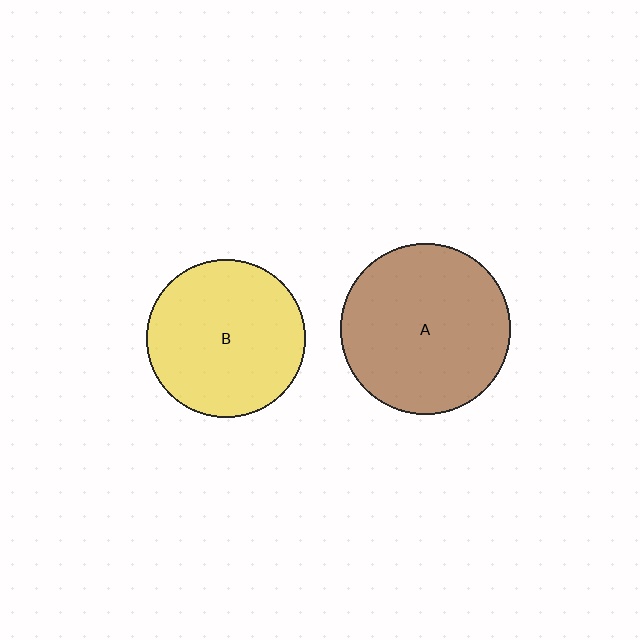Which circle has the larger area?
Circle A (brown).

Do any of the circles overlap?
No, none of the circles overlap.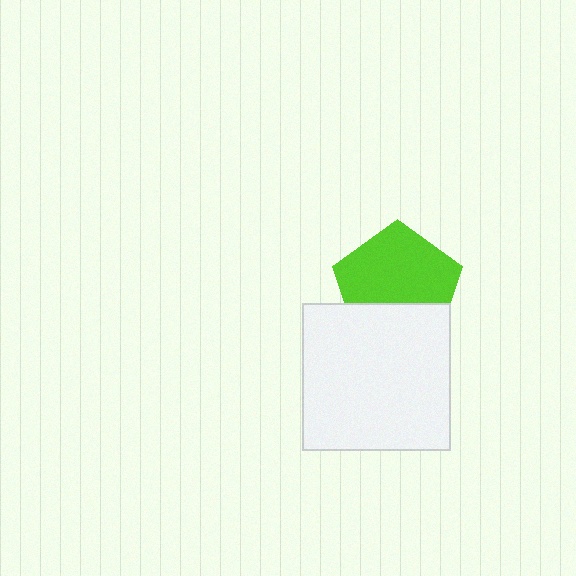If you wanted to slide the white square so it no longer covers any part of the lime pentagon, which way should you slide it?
Slide it down — that is the most direct way to separate the two shapes.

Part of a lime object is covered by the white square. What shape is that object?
It is a pentagon.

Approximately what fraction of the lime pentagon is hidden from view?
Roughly 33% of the lime pentagon is hidden behind the white square.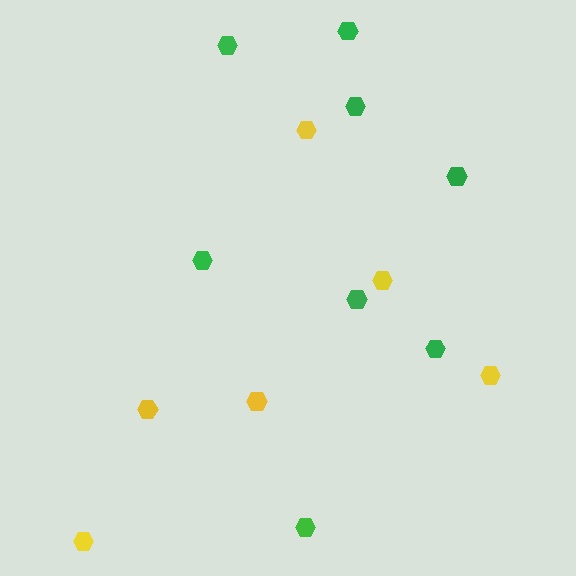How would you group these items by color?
There are 2 groups: one group of yellow hexagons (6) and one group of green hexagons (8).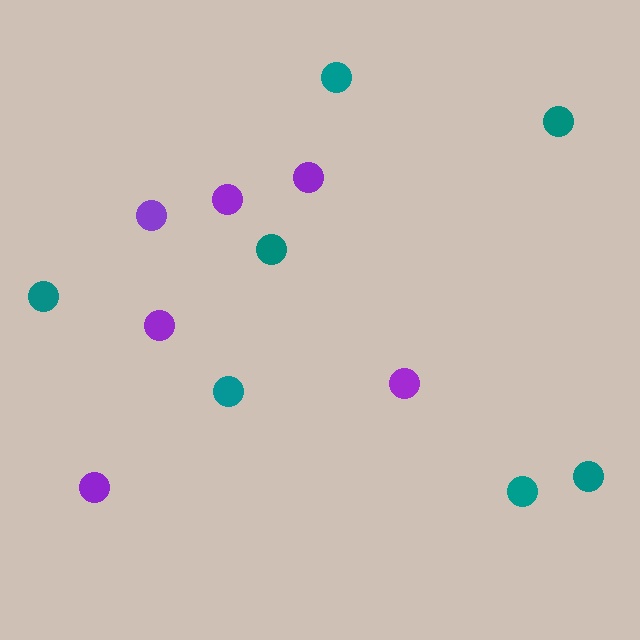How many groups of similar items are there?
There are 2 groups: one group of purple circles (6) and one group of teal circles (7).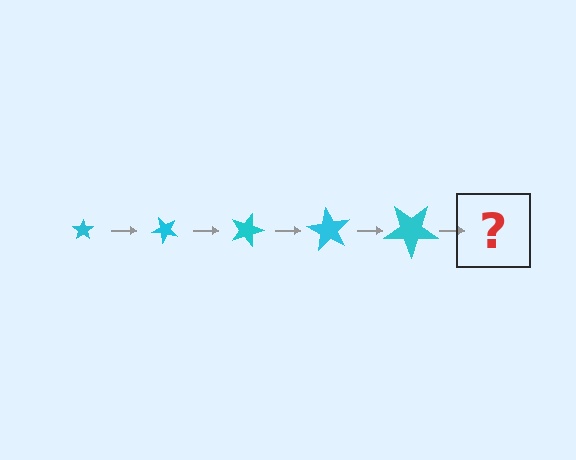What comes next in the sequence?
The next element should be a star, larger than the previous one and rotated 225 degrees from the start.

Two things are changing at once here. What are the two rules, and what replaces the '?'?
The two rules are that the star grows larger each step and it rotates 45 degrees each step. The '?' should be a star, larger than the previous one and rotated 225 degrees from the start.